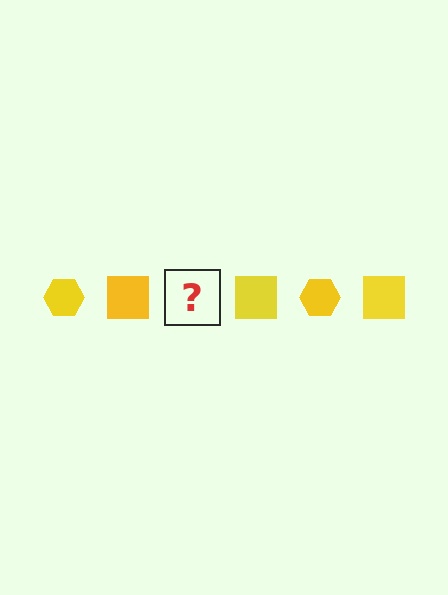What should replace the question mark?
The question mark should be replaced with a yellow hexagon.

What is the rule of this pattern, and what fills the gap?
The rule is that the pattern cycles through hexagon, square shapes in yellow. The gap should be filled with a yellow hexagon.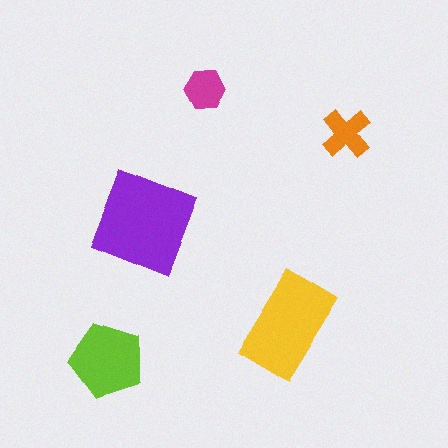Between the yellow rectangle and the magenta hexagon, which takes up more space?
The yellow rectangle.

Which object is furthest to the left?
The lime pentagon is leftmost.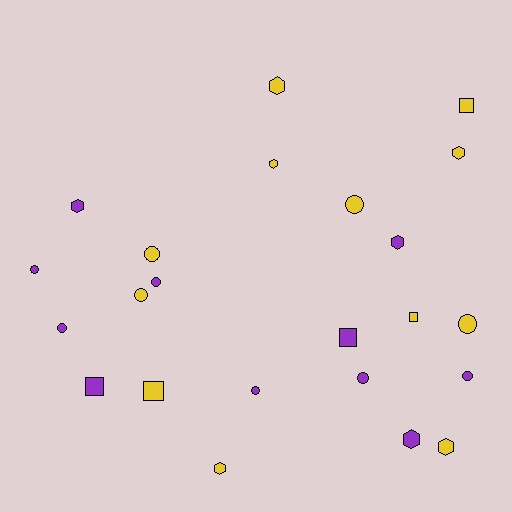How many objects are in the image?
There are 23 objects.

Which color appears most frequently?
Yellow, with 12 objects.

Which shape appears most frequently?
Circle, with 10 objects.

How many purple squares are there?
There are 2 purple squares.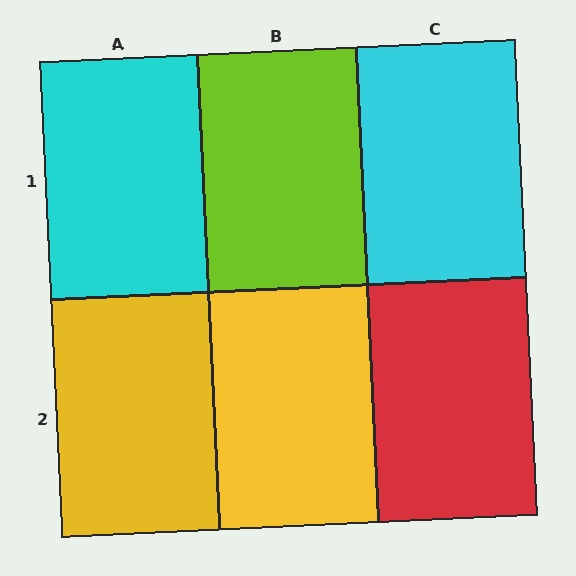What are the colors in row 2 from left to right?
Yellow, yellow, red.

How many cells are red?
1 cell is red.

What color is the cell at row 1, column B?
Lime.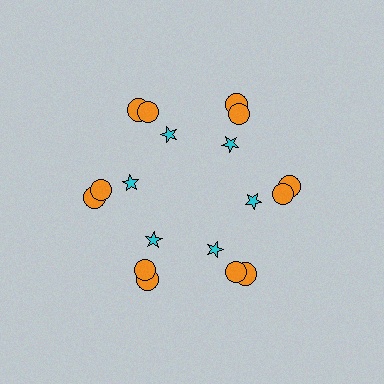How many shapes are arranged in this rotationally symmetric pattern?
There are 18 shapes, arranged in 6 groups of 3.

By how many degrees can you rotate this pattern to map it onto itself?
The pattern maps onto itself every 60 degrees of rotation.